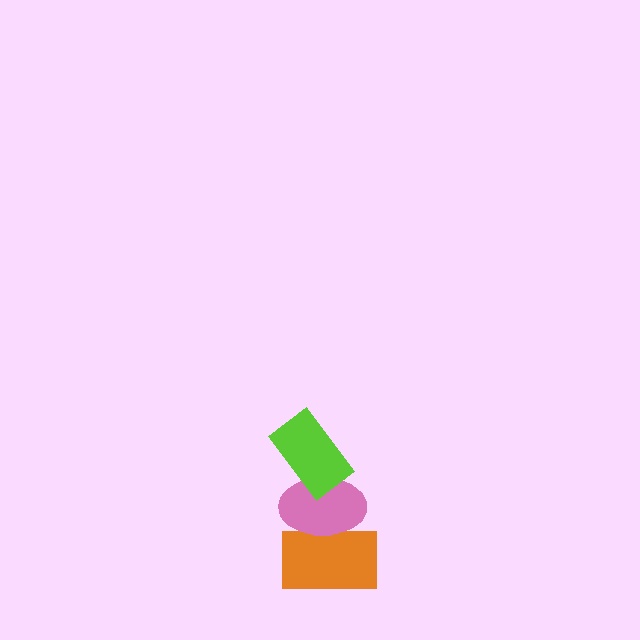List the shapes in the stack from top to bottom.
From top to bottom: the lime rectangle, the pink ellipse, the orange rectangle.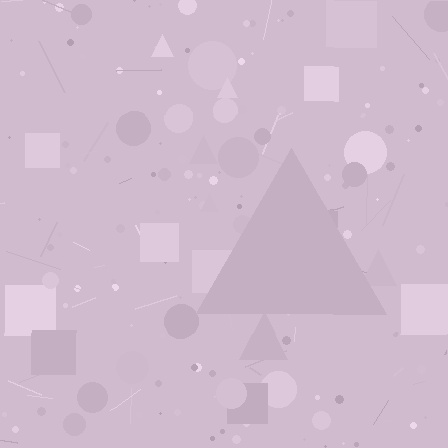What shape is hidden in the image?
A triangle is hidden in the image.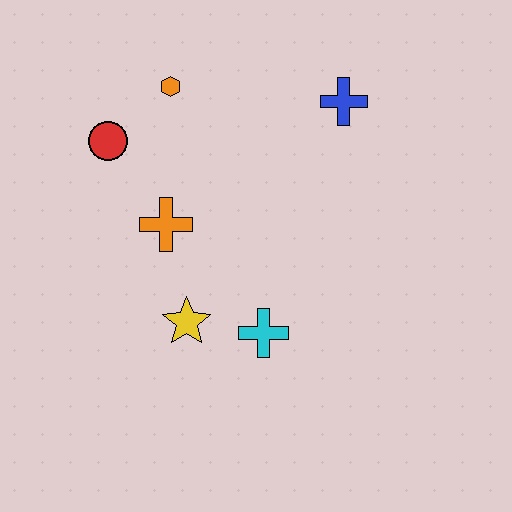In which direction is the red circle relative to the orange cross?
The red circle is above the orange cross.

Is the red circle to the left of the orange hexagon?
Yes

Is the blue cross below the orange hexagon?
Yes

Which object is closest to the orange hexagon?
The red circle is closest to the orange hexagon.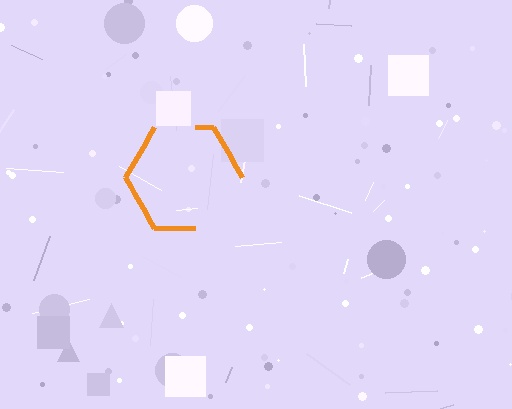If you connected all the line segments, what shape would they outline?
They would outline a hexagon.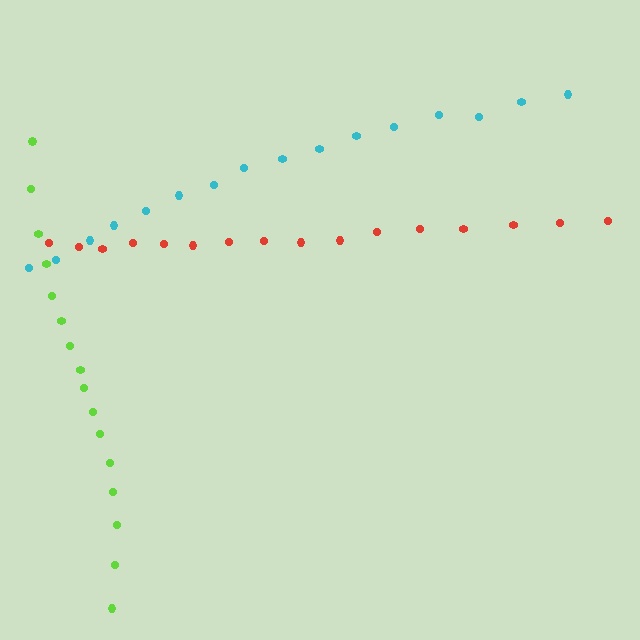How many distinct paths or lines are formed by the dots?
There are 3 distinct paths.